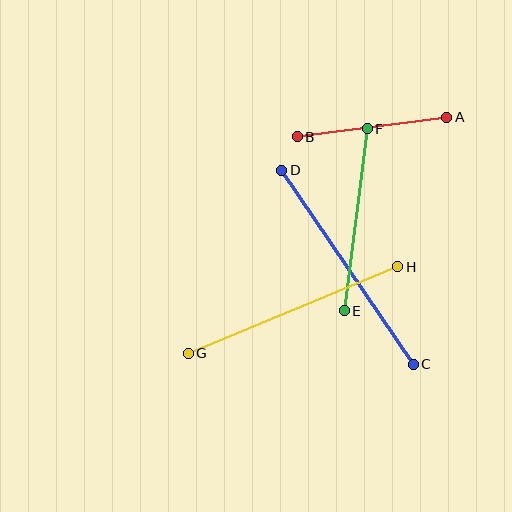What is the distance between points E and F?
The distance is approximately 184 pixels.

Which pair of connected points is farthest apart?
Points C and D are farthest apart.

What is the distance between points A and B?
The distance is approximately 151 pixels.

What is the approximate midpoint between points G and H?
The midpoint is at approximately (293, 310) pixels.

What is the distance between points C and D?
The distance is approximately 234 pixels.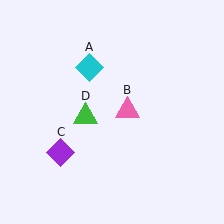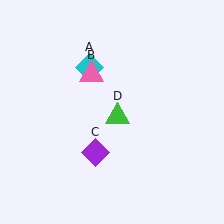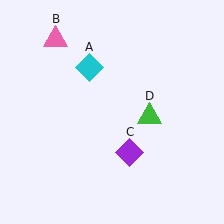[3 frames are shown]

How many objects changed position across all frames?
3 objects changed position: pink triangle (object B), purple diamond (object C), green triangle (object D).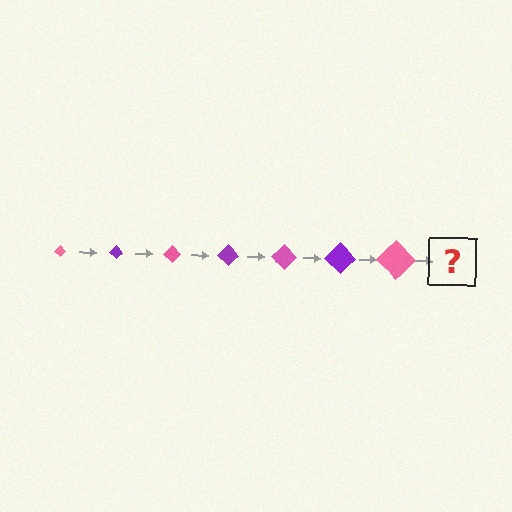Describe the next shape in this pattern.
It should be a purple diamond, larger than the previous one.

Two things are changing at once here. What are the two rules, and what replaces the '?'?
The two rules are that the diamond grows larger each step and the color cycles through pink and purple. The '?' should be a purple diamond, larger than the previous one.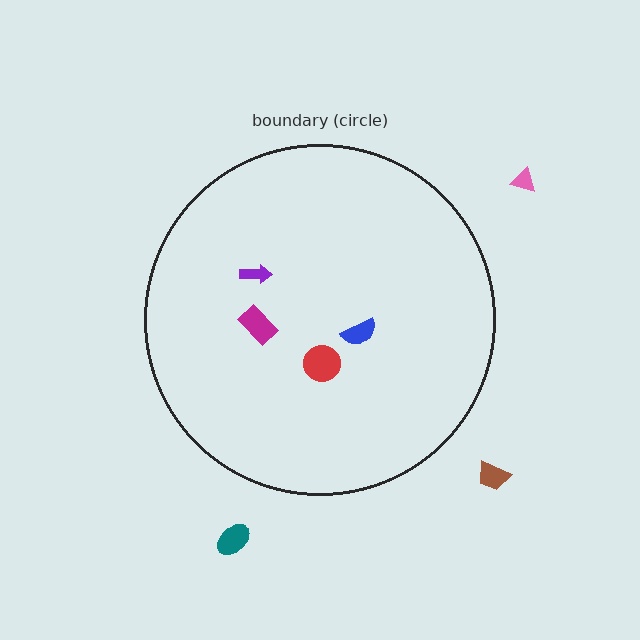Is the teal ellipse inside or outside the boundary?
Outside.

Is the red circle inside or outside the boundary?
Inside.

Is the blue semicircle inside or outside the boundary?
Inside.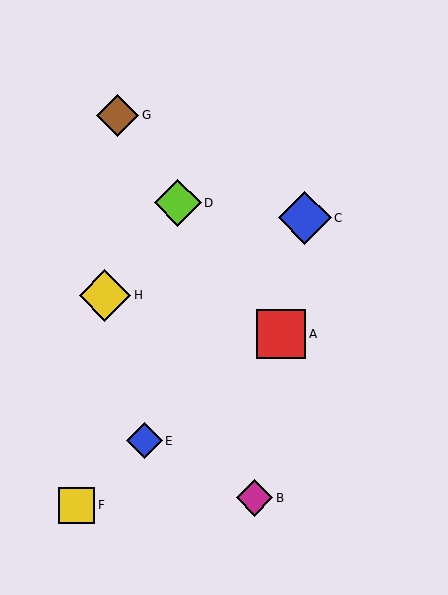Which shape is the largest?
The blue diamond (labeled C) is the largest.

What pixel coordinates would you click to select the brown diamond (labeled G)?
Click at (118, 115) to select the brown diamond G.